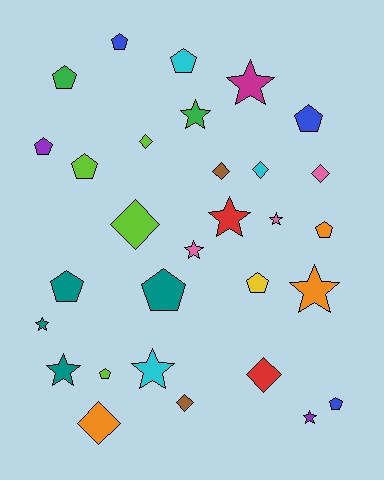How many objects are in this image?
There are 30 objects.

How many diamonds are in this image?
There are 8 diamonds.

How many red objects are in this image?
There are 2 red objects.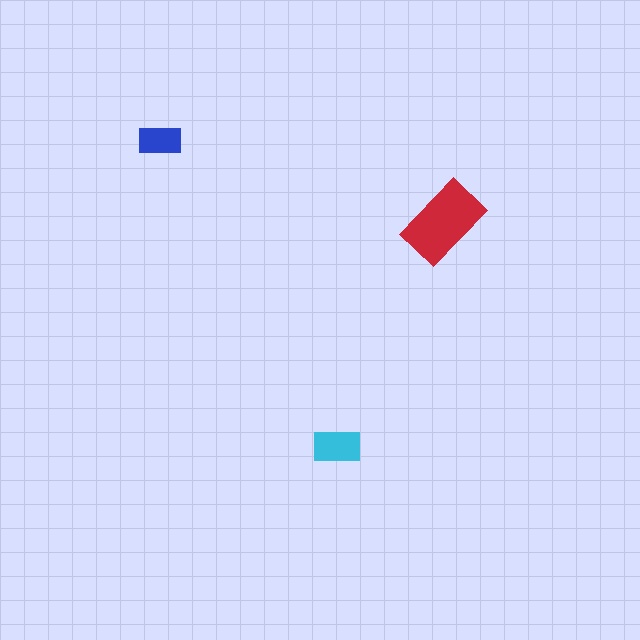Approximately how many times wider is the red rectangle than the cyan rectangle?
About 1.5 times wider.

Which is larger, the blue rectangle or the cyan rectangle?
The cyan one.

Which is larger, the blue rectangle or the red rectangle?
The red one.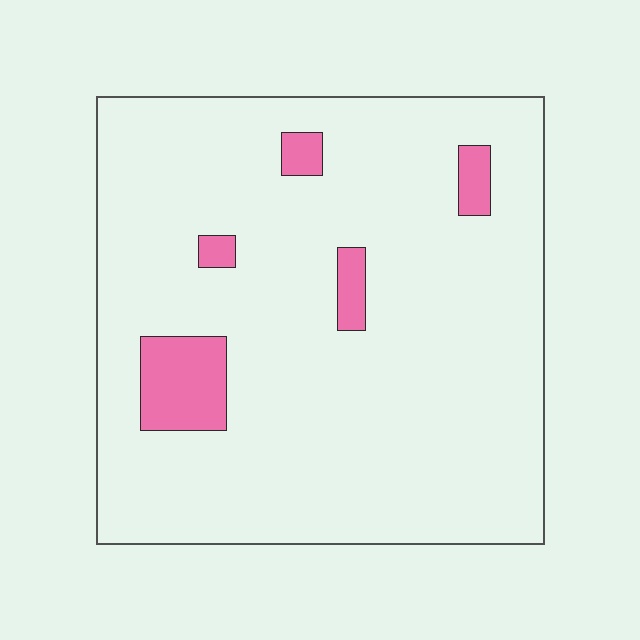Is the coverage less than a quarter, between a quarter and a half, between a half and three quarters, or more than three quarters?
Less than a quarter.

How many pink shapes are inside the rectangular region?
5.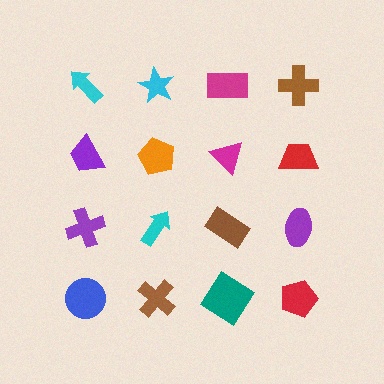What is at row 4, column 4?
A red pentagon.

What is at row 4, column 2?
A brown cross.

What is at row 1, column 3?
A magenta rectangle.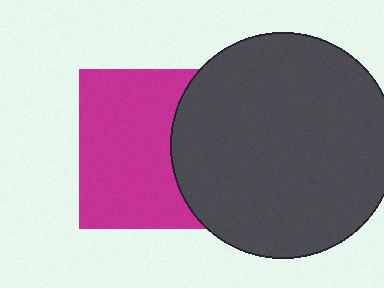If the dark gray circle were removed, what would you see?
You would see the complete magenta square.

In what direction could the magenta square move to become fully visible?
The magenta square could move left. That would shift it out from behind the dark gray circle entirely.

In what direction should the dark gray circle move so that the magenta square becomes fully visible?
The dark gray circle should move right. That is the shortest direction to clear the overlap and leave the magenta square fully visible.